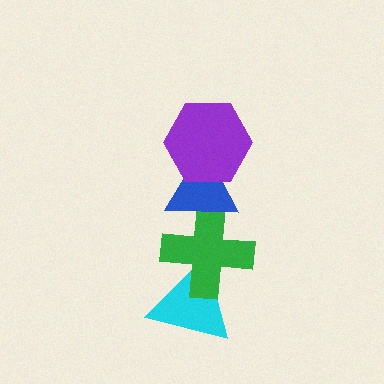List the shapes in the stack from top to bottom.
From top to bottom: the purple hexagon, the blue triangle, the green cross, the cyan triangle.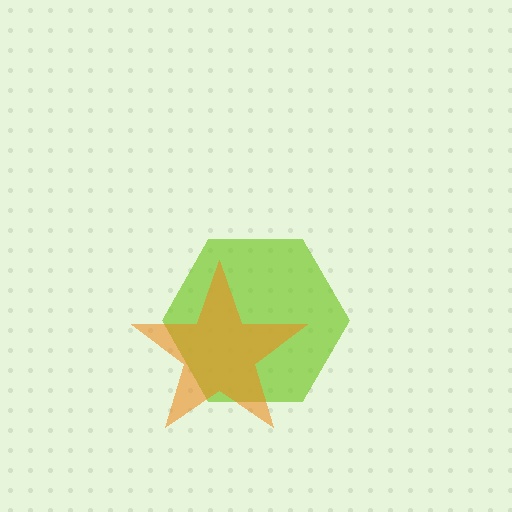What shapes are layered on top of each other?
The layered shapes are: a lime hexagon, an orange star.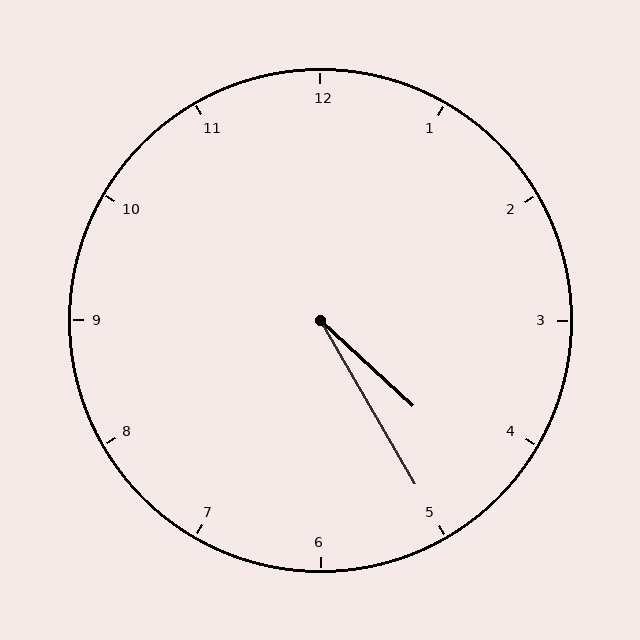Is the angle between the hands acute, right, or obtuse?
It is acute.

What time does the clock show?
4:25.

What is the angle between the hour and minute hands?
Approximately 18 degrees.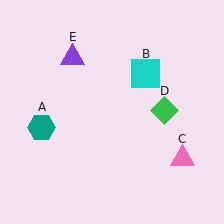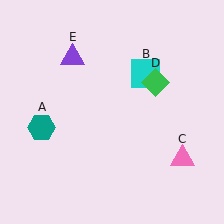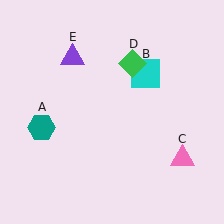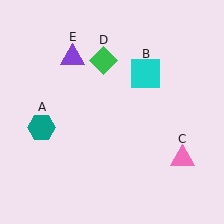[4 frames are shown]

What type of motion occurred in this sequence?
The green diamond (object D) rotated counterclockwise around the center of the scene.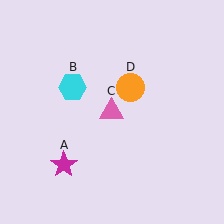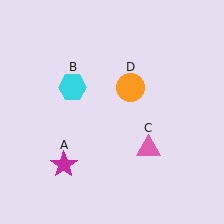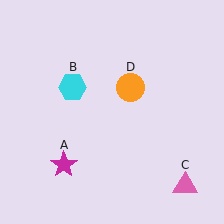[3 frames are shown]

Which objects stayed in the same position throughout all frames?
Magenta star (object A) and cyan hexagon (object B) and orange circle (object D) remained stationary.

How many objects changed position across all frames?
1 object changed position: pink triangle (object C).